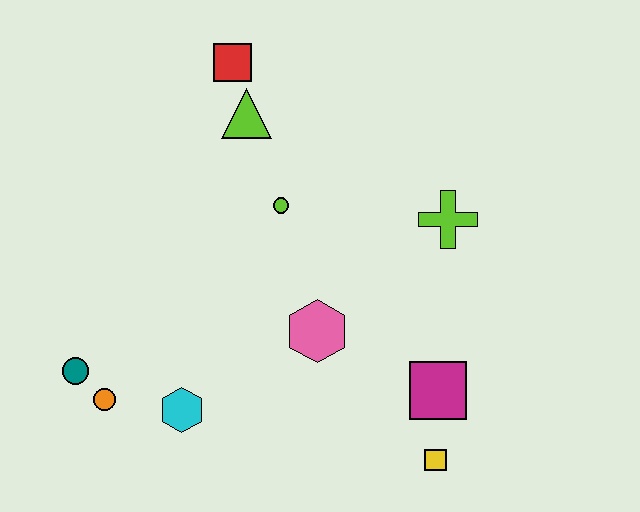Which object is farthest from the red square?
The yellow square is farthest from the red square.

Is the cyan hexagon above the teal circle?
No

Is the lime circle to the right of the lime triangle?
Yes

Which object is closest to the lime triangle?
The red square is closest to the lime triangle.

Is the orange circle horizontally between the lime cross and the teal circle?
Yes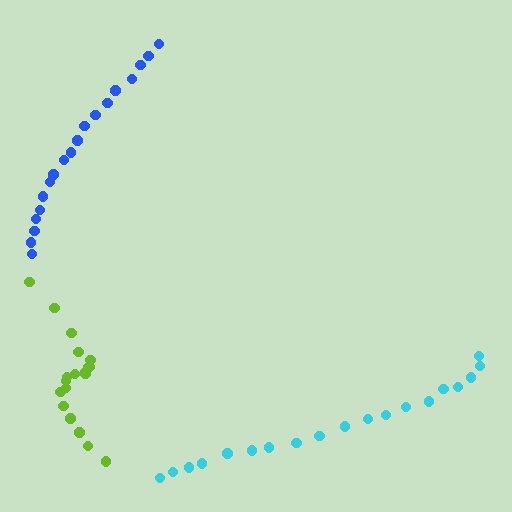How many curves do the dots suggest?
There are 3 distinct paths.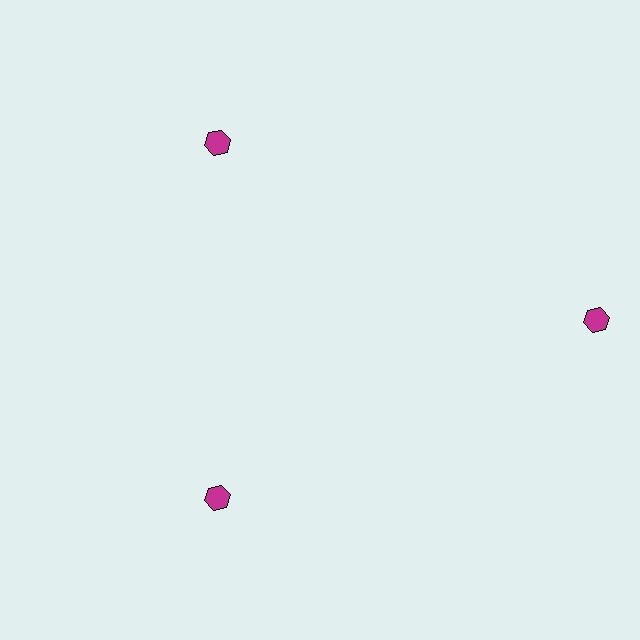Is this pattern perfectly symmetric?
No. The 3 magenta hexagons are arranged in a ring, but one element near the 3 o'clock position is pushed outward from the center, breaking the 3-fold rotational symmetry.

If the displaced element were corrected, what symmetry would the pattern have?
It would have 3-fold rotational symmetry — the pattern would map onto itself every 120 degrees.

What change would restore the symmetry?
The symmetry would be restored by moving it inward, back onto the ring so that all 3 hexagons sit at equal angles and equal distance from the center.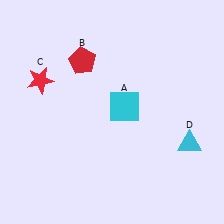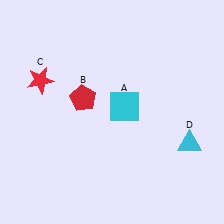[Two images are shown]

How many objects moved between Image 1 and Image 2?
1 object moved between the two images.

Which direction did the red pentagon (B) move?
The red pentagon (B) moved down.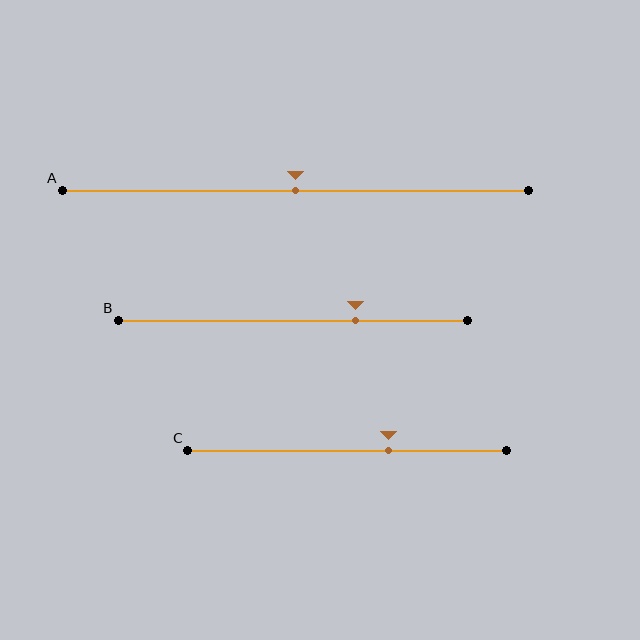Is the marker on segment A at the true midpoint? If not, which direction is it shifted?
Yes, the marker on segment A is at the true midpoint.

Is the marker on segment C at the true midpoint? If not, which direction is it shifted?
No, the marker on segment C is shifted to the right by about 13% of the segment length.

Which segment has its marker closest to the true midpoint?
Segment A has its marker closest to the true midpoint.